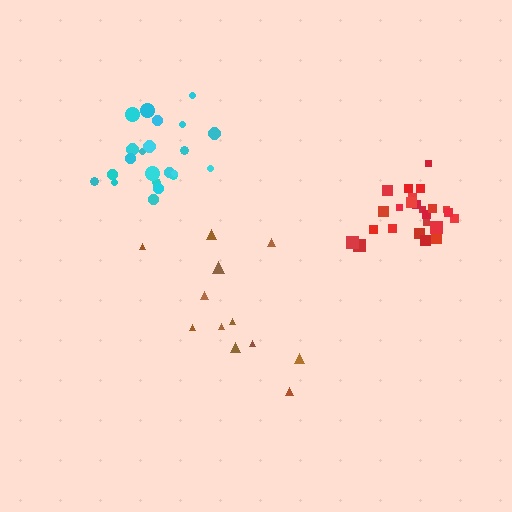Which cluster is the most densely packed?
Red.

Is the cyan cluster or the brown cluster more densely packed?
Cyan.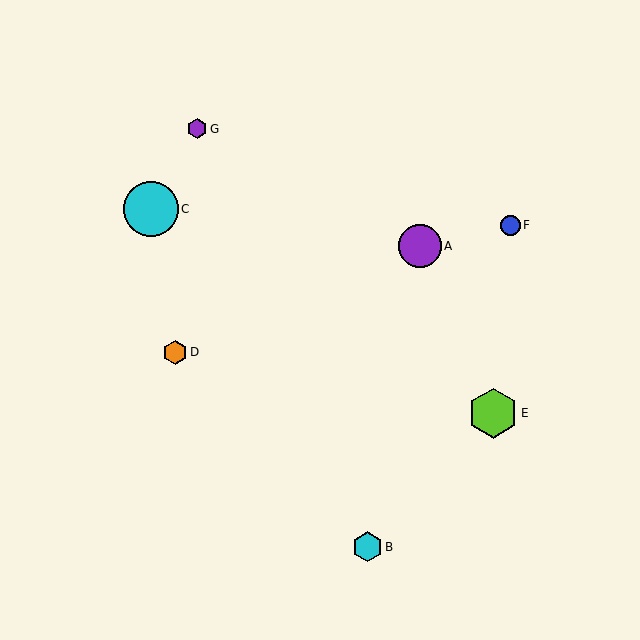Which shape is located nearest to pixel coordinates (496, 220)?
The blue circle (labeled F) at (511, 225) is nearest to that location.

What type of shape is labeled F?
Shape F is a blue circle.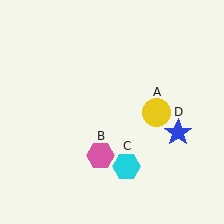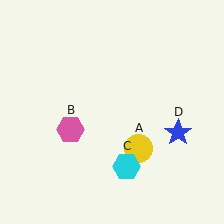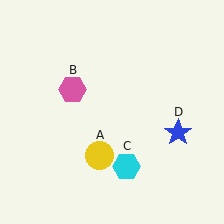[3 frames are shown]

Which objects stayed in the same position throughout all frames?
Cyan hexagon (object C) and blue star (object D) remained stationary.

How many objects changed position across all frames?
2 objects changed position: yellow circle (object A), pink hexagon (object B).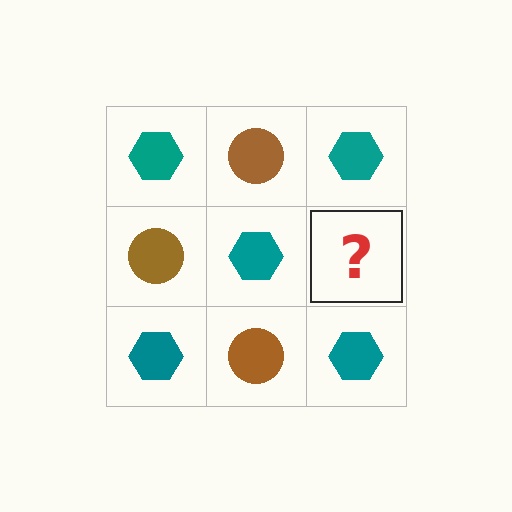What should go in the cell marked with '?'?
The missing cell should contain a brown circle.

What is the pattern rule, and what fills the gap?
The rule is that it alternates teal hexagon and brown circle in a checkerboard pattern. The gap should be filled with a brown circle.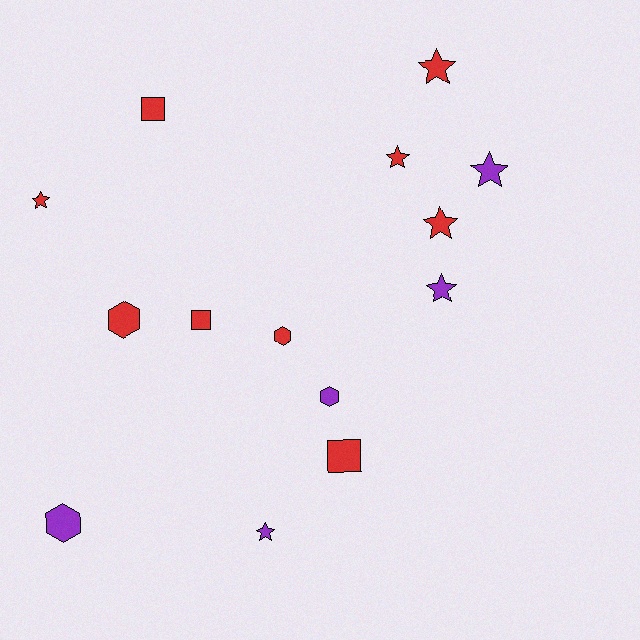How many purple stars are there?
There are 3 purple stars.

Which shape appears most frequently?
Star, with 7 objects.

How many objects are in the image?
There are 14 objects.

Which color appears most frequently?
Red, with 9 objects.